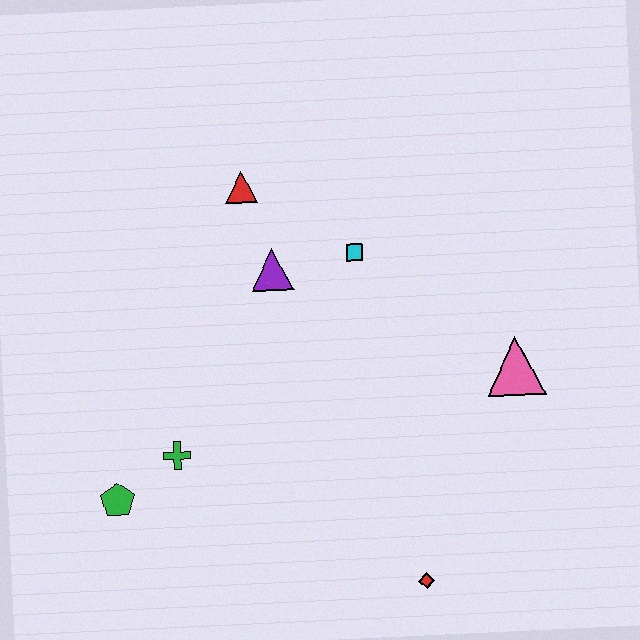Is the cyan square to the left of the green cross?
No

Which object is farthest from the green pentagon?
The pink triangle is farthest from the green pentagon.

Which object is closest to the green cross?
The green pentagon is closest to the green cross.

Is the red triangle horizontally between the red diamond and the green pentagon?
Yes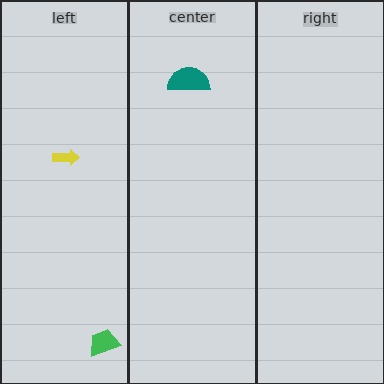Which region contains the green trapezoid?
The left region.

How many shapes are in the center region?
1.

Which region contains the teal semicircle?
The center region.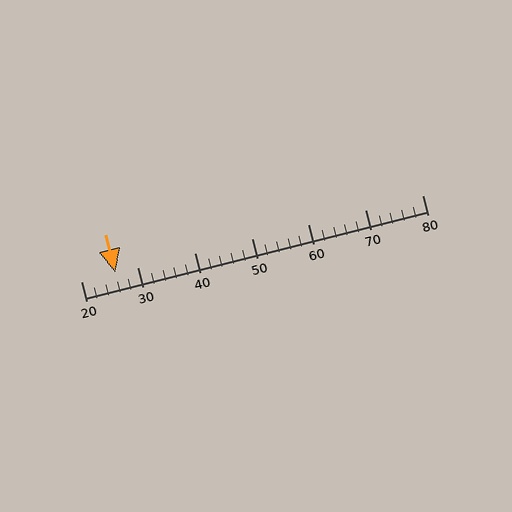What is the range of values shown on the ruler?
The ruler shows values from 20 to 80.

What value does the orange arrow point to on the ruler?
The orange arrow points to approximately 26.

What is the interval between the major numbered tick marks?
The major tick marks are spaced 10 units apart.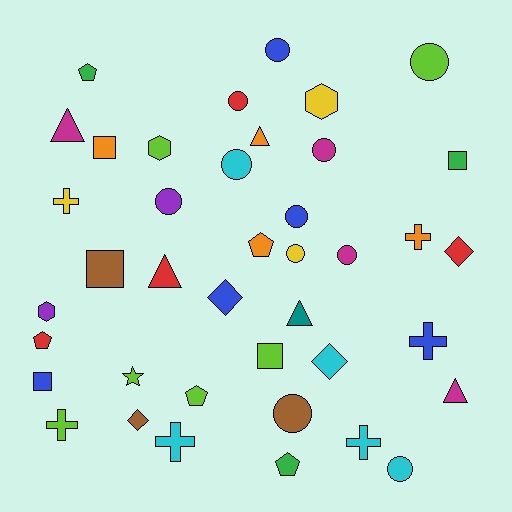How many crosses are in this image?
There are 6 crosses.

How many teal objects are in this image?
There is 1 teal object.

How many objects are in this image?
There are 40 objects.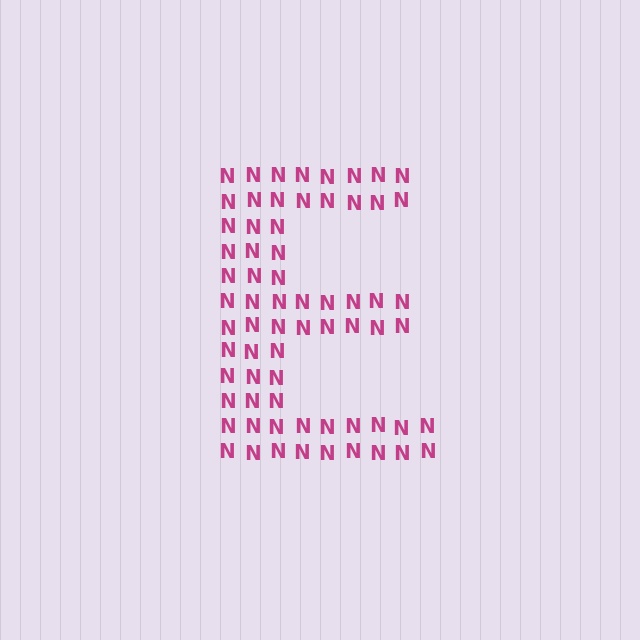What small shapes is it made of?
It is made of small letter N's.